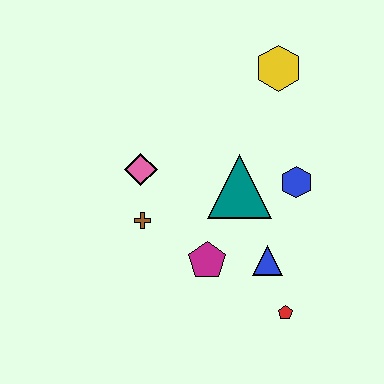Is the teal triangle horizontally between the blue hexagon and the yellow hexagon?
No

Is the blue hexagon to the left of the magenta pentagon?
No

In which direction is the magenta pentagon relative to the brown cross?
The magenta pentagon is to the right of the brown cross.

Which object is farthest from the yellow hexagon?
The red pentagon is farthest from the yellow hexagon.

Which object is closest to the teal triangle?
The blue hexagon is closest to the teal triangle.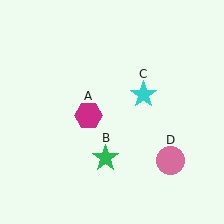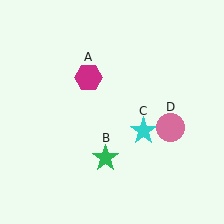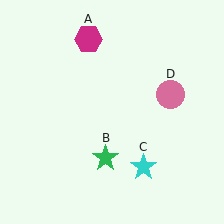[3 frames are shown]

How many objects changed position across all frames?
3 objects changed position: magenta hexagon (object A), cyan star (object C), pink circle (object D).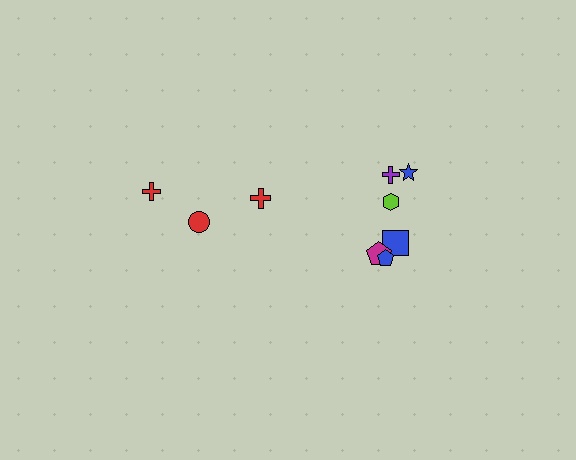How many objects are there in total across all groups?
There are 9 objects.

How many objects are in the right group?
There are 6 objects.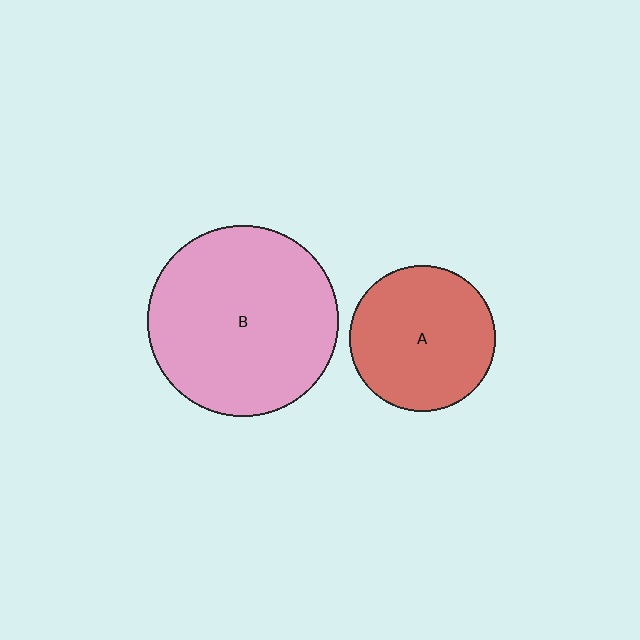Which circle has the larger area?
Circle B (pink).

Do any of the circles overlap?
No, none of the circles overlap.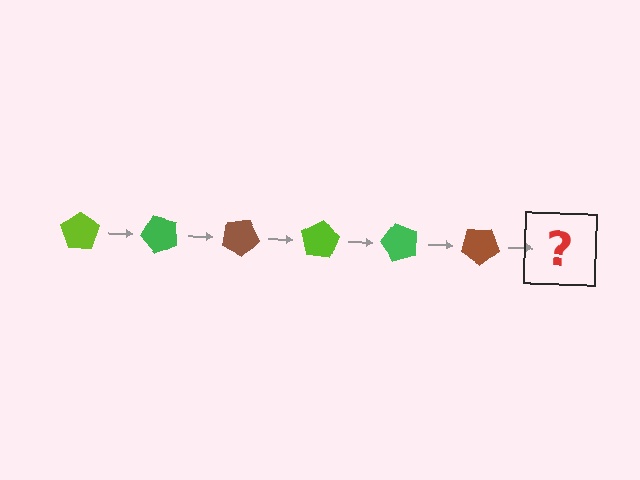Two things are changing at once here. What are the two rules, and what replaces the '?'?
The two rules are that it rotates 50 degrees each step and the color cycles through lime, green, and brown. The '?' should be a lime pentagon, rotated 300 degrees from the start.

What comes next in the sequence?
The next element should be a lime pentagon, rotated 300 degrees from the start.